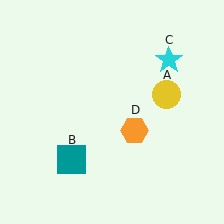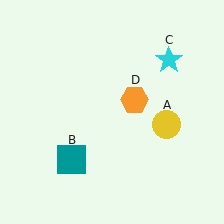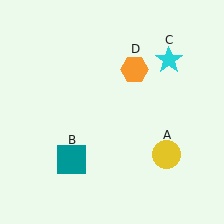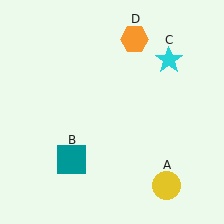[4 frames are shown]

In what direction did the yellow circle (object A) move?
The yellow circle (object A) moved down.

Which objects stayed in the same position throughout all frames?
Teal square (object B) and cyan star (object C) remained stationary.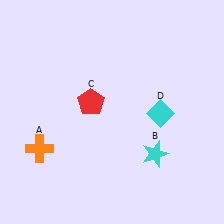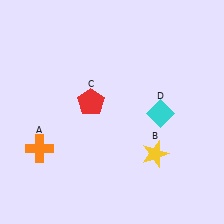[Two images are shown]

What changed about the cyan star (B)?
In Image 1, B is cyan. In Image 2, it changed to yellow.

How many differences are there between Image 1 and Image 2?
There is 1 difference between the two images.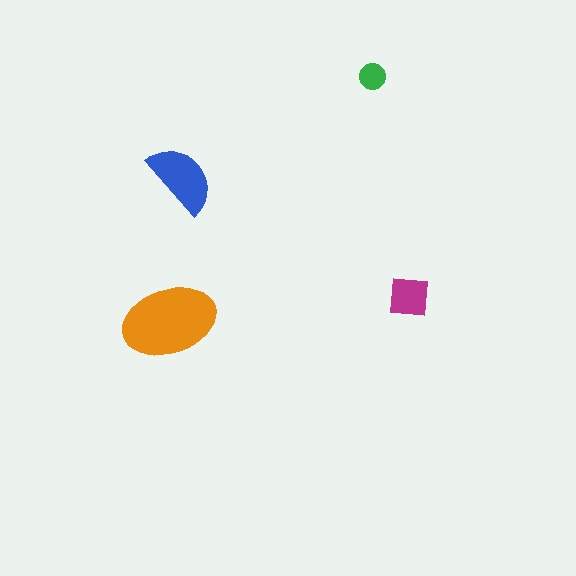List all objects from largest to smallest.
The orange ellipse, the blue semicircle, the magenta square, the green circle.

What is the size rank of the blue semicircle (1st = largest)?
2nd.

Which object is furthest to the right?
The magenta square is rightmost.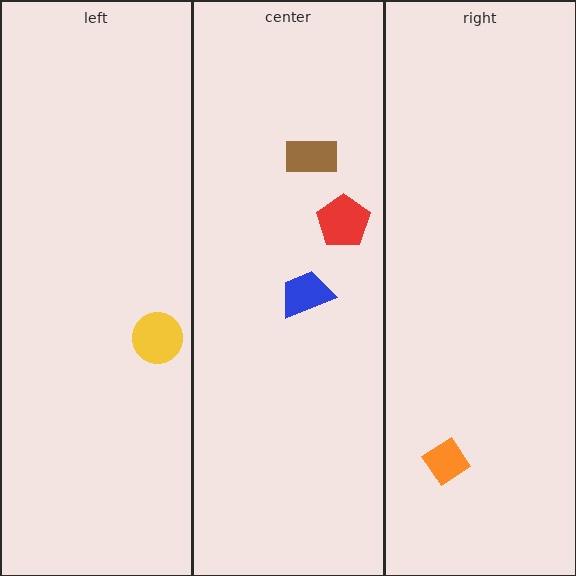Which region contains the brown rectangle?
The center region.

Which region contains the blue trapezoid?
The center region.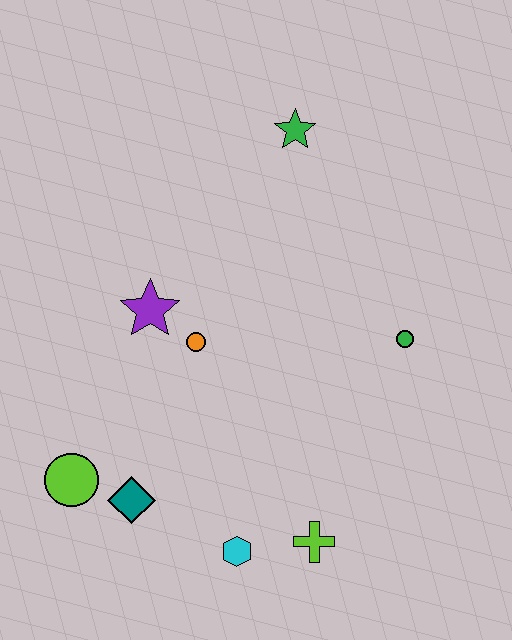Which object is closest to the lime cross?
The cyan hexagon is closest to the lime cross.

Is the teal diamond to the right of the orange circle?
No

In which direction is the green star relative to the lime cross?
The green star is above the lime cross.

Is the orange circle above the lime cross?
Yes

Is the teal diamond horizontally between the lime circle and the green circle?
Yes